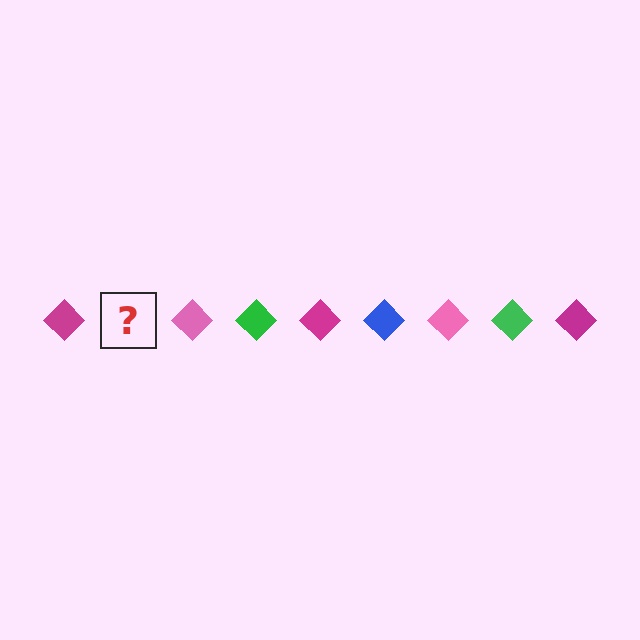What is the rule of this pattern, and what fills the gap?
The rule is that the pattern cycles through magenta, blue, pink, green diamonds. The gap should be filled with a blue diamond.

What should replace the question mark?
The question mark should be replaced with a blue diamond.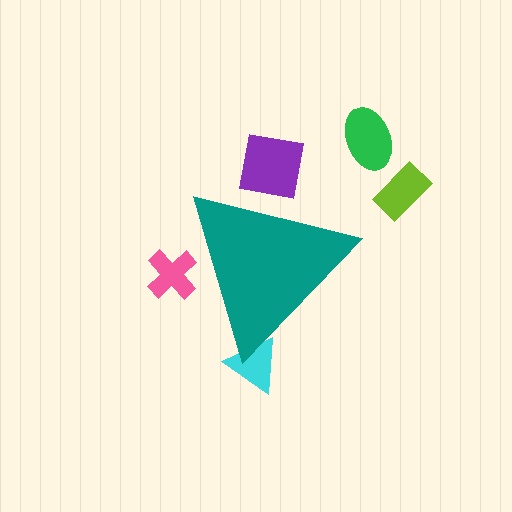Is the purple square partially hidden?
Yes, the purple square is partially hidden behind the teal triangle.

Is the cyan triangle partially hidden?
Yes, the cyan triangle is partially hidden behind the teal triangle.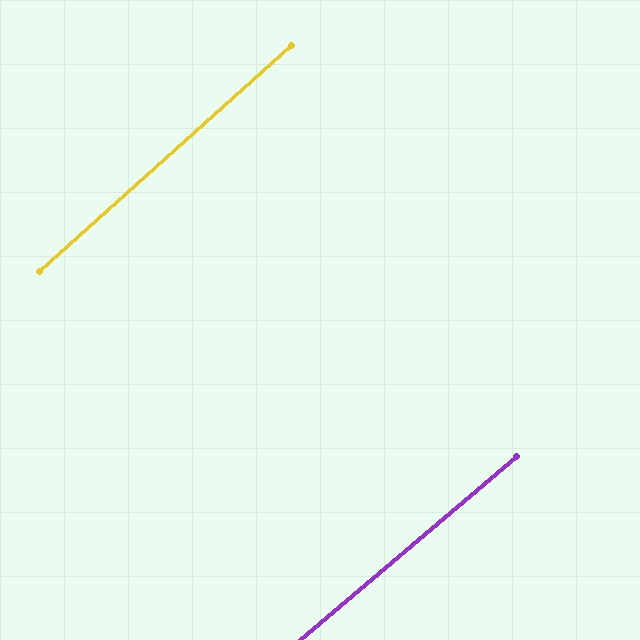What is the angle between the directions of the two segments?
Approximately 2 degrees.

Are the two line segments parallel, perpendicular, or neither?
Parallel — their directions differ by only 1.7°.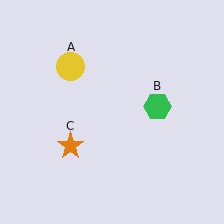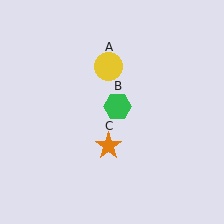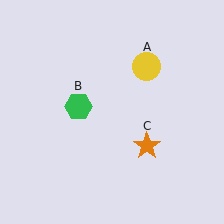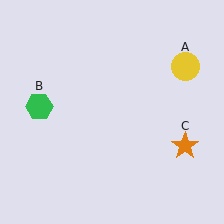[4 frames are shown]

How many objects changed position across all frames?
3 objects changed position: yellow circle (object A), green hexagon (object B), orange star (object C).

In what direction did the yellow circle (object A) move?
The yellow circle (object A) moved right.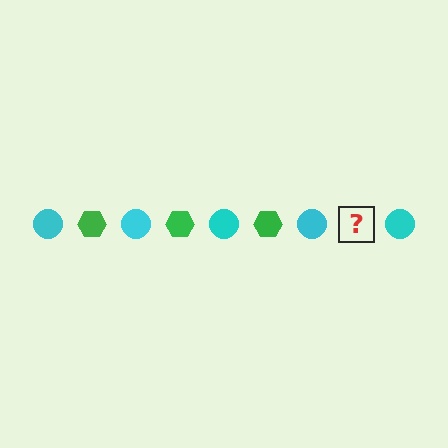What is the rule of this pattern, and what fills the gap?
The rule is that the pattern alternates between cyan circle and green hexagon. The gap should be filled with a green hexagon.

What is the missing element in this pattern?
The missing element is a green hexagon.